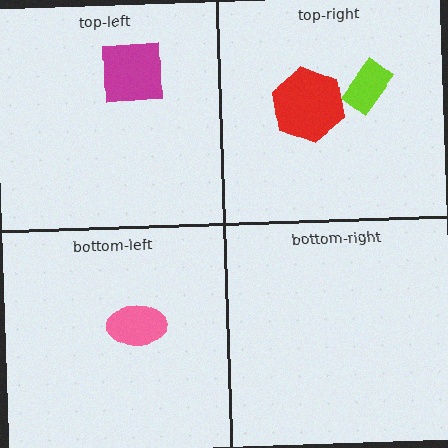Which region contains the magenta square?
The top-left region.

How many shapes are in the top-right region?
2.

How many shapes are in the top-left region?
1.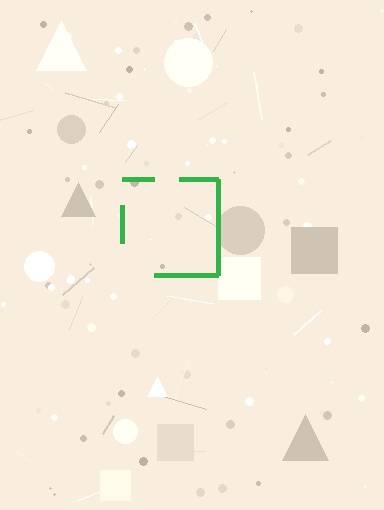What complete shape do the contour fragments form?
The contour fragments form a square.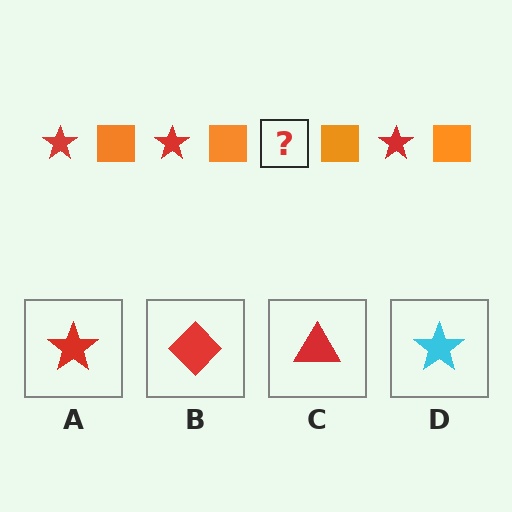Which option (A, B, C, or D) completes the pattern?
A.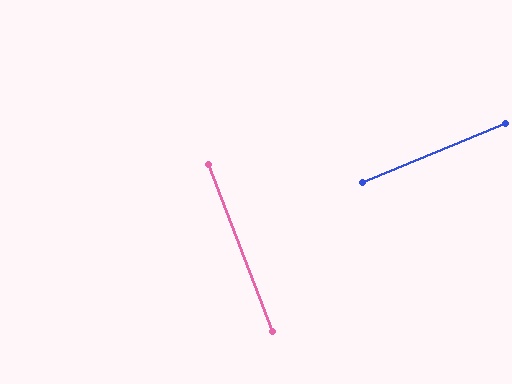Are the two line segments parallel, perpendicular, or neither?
Perpendicular — they meet at approximately 89°.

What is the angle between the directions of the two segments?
Approximately 89 degrees.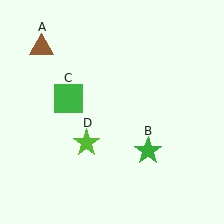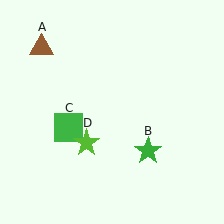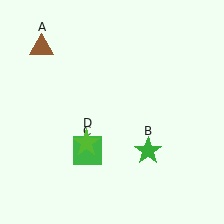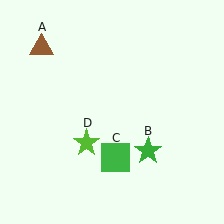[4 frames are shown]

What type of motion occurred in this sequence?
The green square (object C) rotated counterclockwise around the center of the scene.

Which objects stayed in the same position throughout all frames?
Brown triangle (object A) and green star (object B) and lime star (object D) remained stationary.